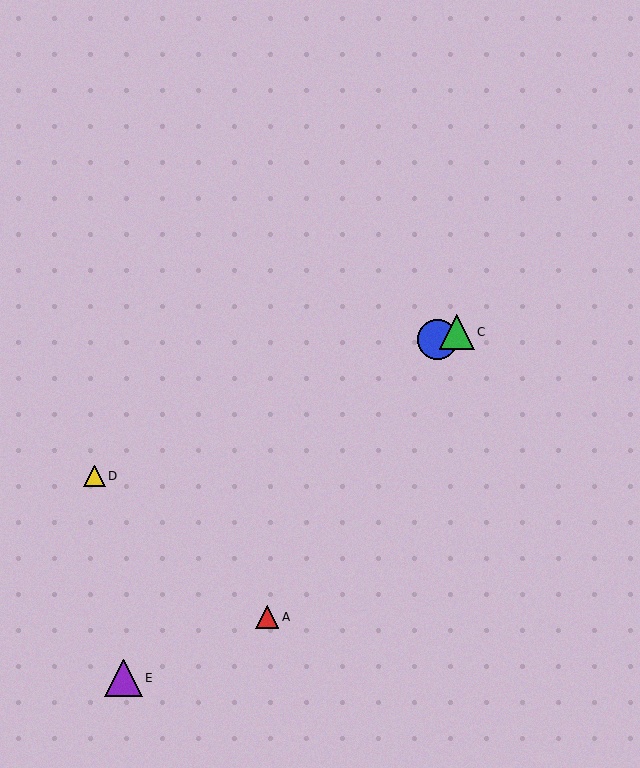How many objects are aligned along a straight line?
3 objects (B, C, D) are aligned along a straight line.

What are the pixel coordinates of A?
Object A is at (267, 617).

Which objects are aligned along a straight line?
Objects B, C, D are aligned along a straight line.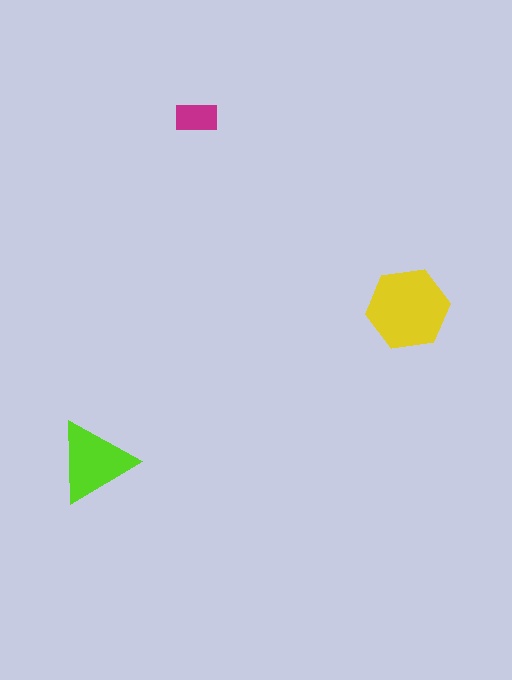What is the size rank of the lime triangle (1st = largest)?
2nd.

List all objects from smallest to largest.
The magenta rectangle, the lime triangle, the yellow hexagon.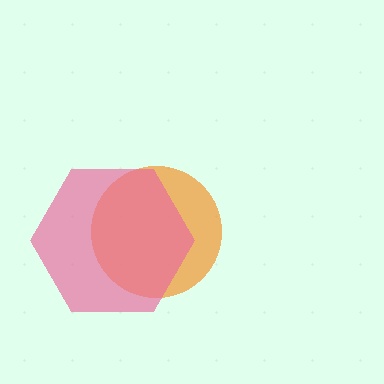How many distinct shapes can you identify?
There are 2 distinct shapes: an orange circle, a pink hexagon.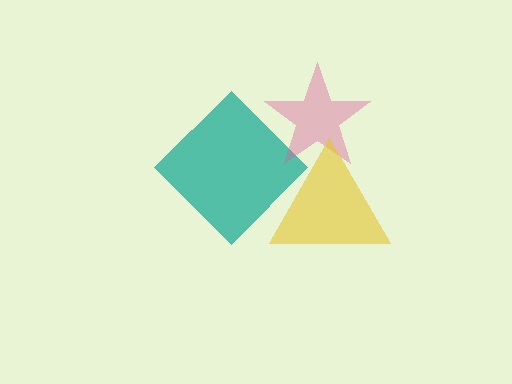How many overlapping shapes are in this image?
There are 3 overlapping shapes in the image.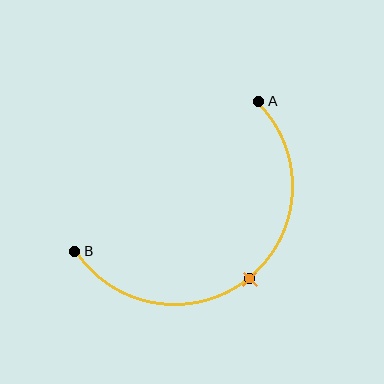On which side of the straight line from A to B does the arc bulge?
The arc bulges below and to the right of the straight line connecting A and B.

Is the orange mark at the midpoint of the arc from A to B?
Yes. The orange mark lies on the arc at equal arc-length from both A and B — it is the arc midpoint.